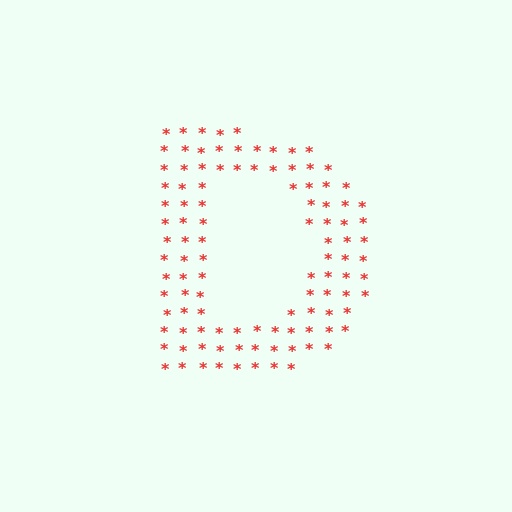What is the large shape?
The large shape is the letter D.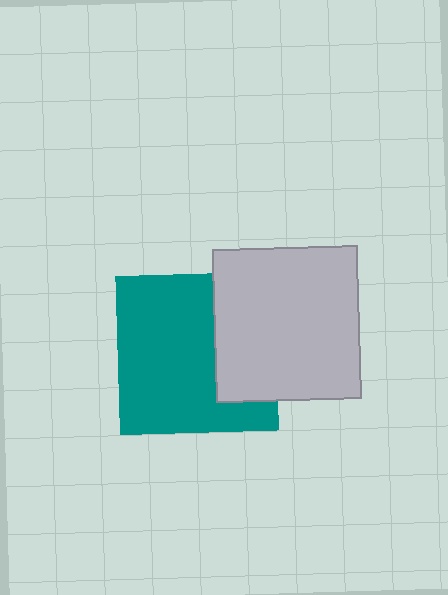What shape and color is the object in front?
The object in front is a light gray rectangle.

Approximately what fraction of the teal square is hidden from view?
Roughly 32% of the teal square is hidden behind the light gray rectangle.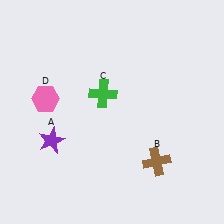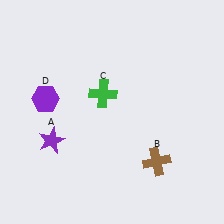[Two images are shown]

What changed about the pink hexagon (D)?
In Image 1, D is pink. In Image 2, it changed to purple.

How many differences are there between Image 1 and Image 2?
There is 1 difference between the two images.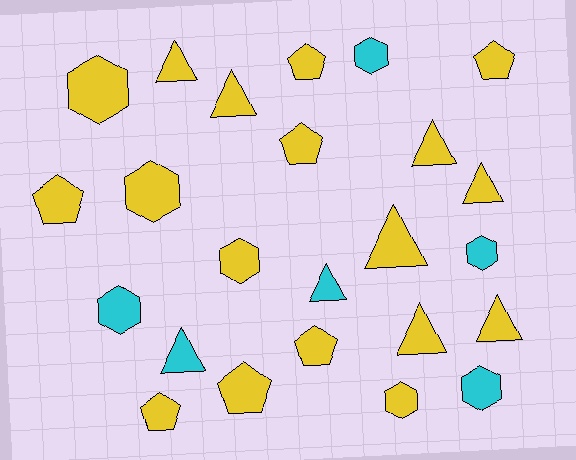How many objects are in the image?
There are 24 objects.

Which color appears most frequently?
Yellow, with 18 objects.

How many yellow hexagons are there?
There are 4 yellow hexagons.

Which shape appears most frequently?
Triangle, with 9 objects.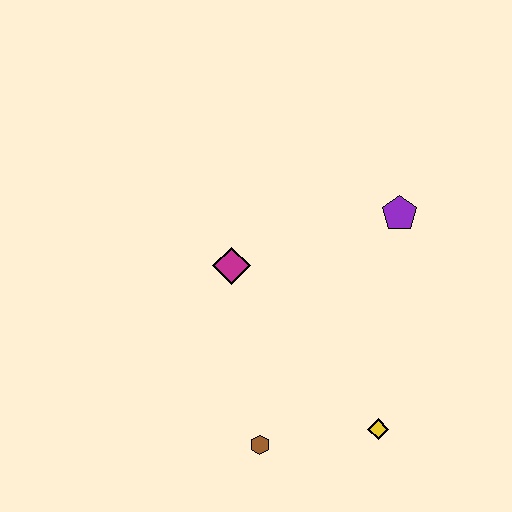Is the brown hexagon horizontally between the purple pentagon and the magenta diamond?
Yes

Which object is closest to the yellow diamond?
The brown hexagon is closest to the yellow diamond.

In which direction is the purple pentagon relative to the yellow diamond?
The purple pentagon is above the yellow diamond.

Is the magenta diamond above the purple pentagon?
No